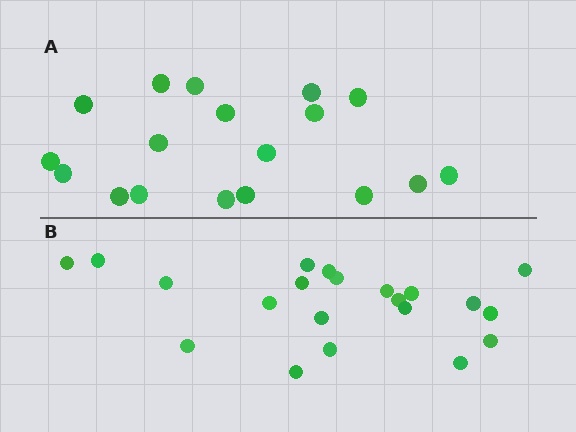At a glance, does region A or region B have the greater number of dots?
Region B (the bottom region) has more dots.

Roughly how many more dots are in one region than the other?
Region B has just a few more — roughly 2 or 3 more dots than region A.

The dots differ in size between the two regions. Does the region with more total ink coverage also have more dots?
No. Region A has more total ink coverage because its dots are larger, but region B actually contains more individual dots. Total area can be misleading — the number of items is what matters here.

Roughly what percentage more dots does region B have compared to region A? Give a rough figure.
About 15% more.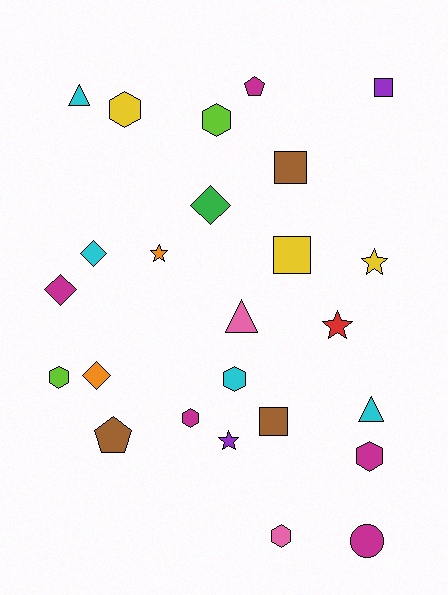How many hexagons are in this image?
There are 7 hexagons.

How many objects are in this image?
There are 25 objects.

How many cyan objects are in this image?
There are 4 cyan objects.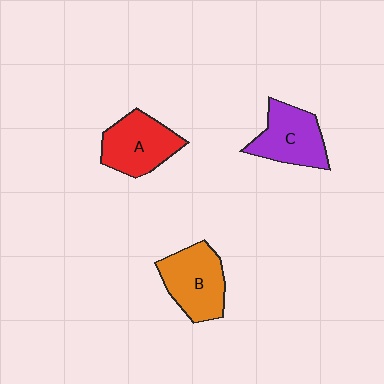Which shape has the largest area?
Shape B (orange).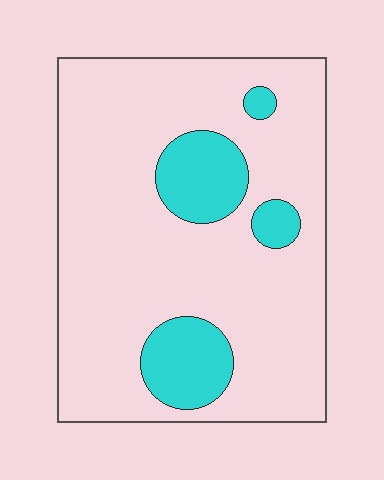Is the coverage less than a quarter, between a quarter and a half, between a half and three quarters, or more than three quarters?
Less than a quarter.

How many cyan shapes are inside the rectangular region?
4.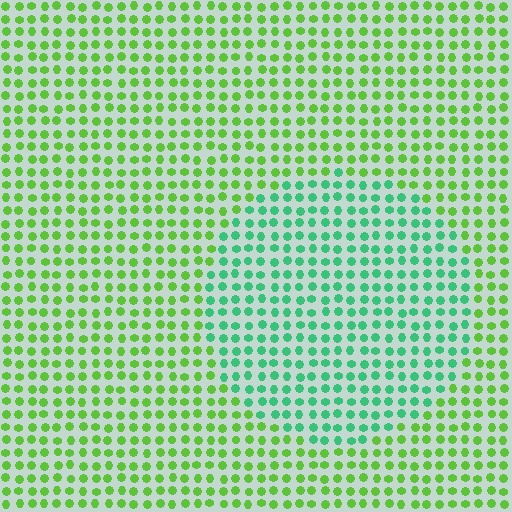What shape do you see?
I see a circle.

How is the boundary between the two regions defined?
The boundary is defined purely by a slight shift in hue (about 45 degrees). Spacing, size, and orientation are identical on both sides.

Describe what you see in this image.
The image is filled with small lime elements in a uniform arrangement. A circle-shaped region is visible where the elements are tinted to a slightly different hue, forming a subtle color boundary.